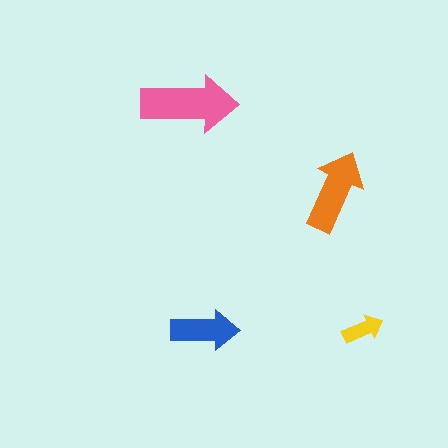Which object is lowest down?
The blue arrow is bottommost.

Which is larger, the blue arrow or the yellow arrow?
The blue one.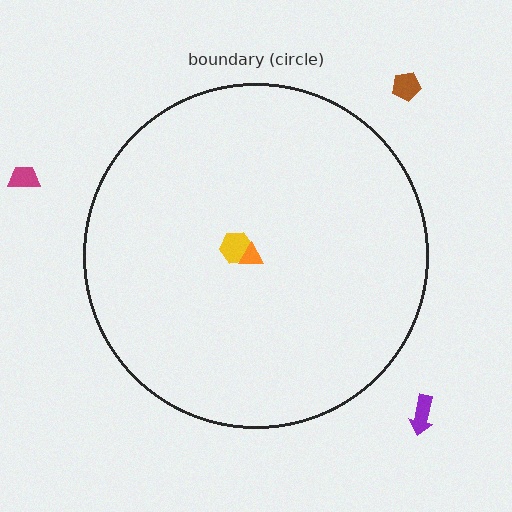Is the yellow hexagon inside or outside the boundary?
Inside.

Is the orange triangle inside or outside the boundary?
Inside.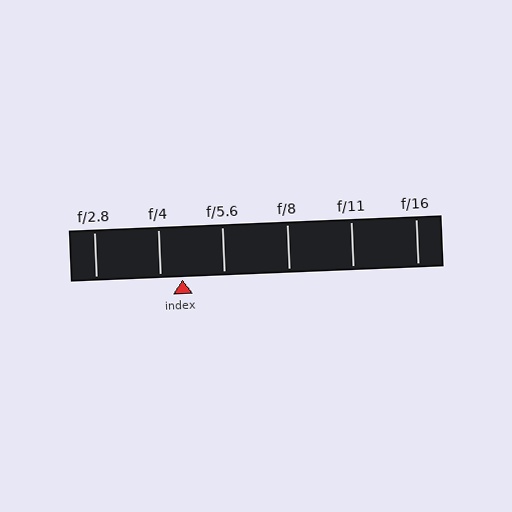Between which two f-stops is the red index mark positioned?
The index mark is between f/4 and f/5.6.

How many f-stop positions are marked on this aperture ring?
There are 6 f-stop positions marked.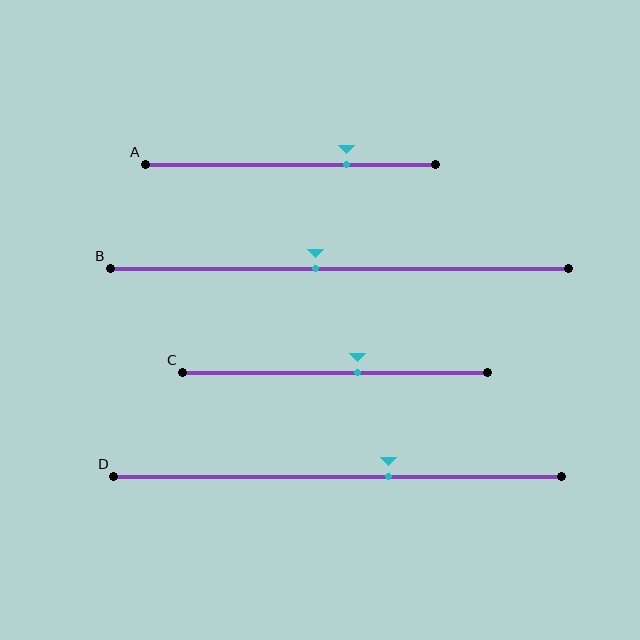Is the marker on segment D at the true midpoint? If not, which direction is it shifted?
No, the marker on segment D is shifted to the right by about 11% of the segment length.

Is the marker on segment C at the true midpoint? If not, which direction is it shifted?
No, the marker on segment C is shifted to the right by about 7% of the segment length.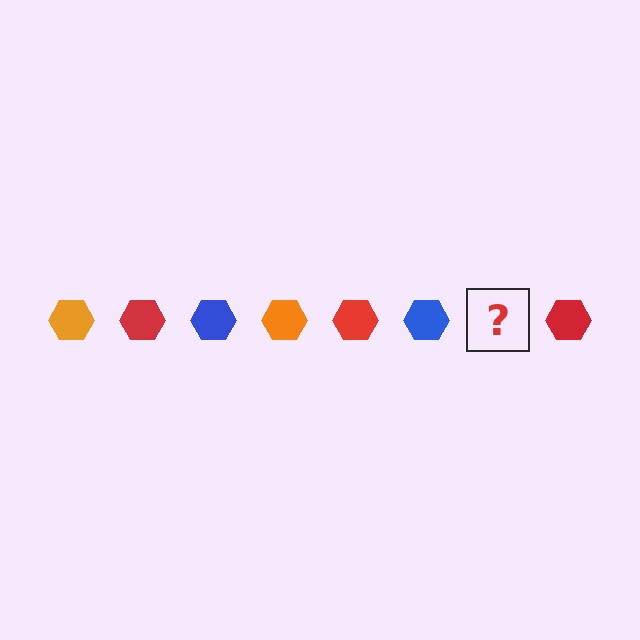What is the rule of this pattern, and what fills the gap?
The rule is that the pattern cycles through orange, red, blue hexagons. The gap should be filled with an orange hexagon.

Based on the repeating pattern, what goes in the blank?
The blank should be an orange hexagon.